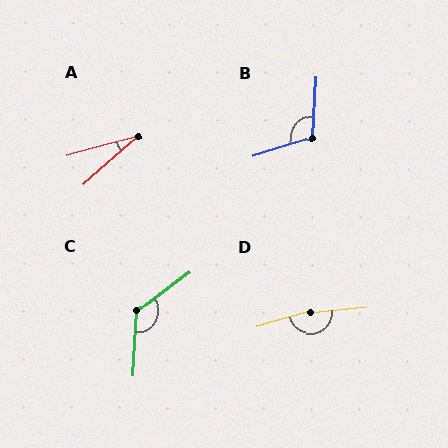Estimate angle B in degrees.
Approximately 111 degrees.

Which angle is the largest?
D, at approximately 169 degrees.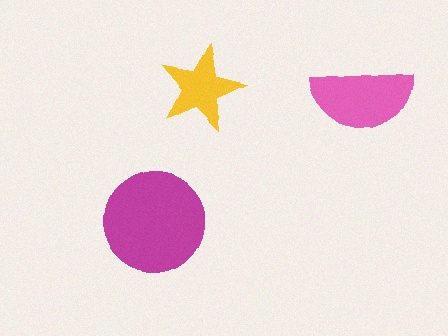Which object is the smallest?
The yellow star.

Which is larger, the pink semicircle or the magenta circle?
The magenta circle.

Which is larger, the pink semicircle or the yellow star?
The pink semicircle.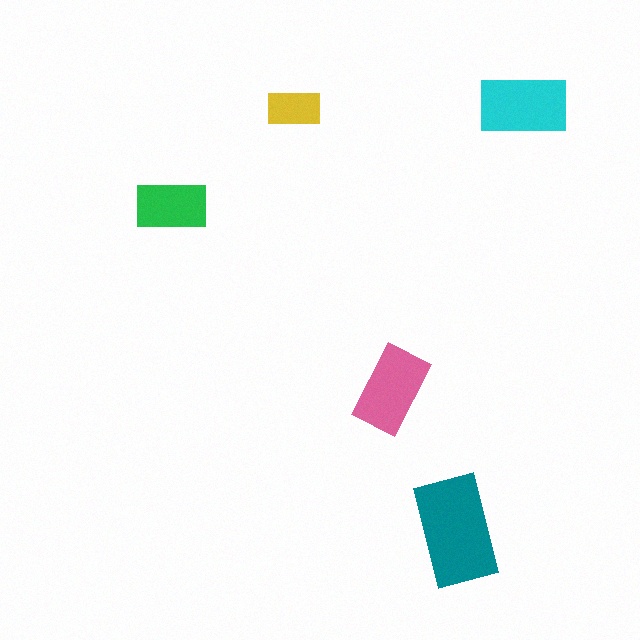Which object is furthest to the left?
The green rectangle is leftmost.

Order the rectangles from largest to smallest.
the teal one, the cyan one, the pink one, the green one, the yellow one.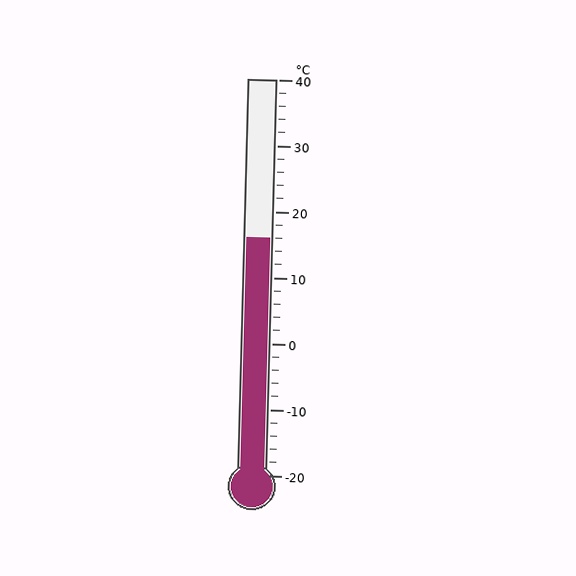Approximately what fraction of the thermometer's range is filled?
The thermometer is filled to approximately 60% of its range.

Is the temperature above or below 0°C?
The temperature is above 0°C.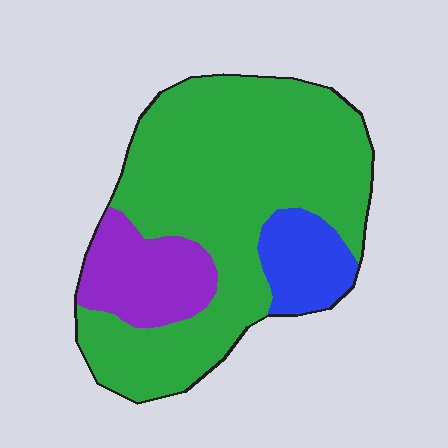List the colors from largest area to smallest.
From largest to smallest: green, purple, blue.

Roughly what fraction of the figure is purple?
Purple covers 16% of the figure.